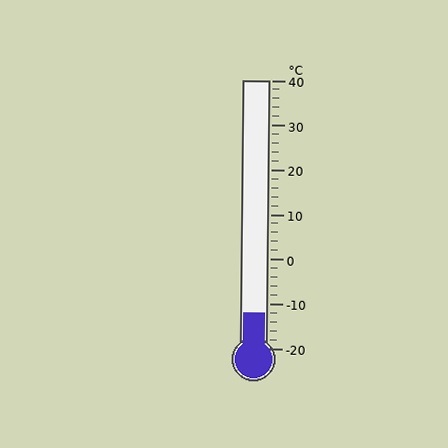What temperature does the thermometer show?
The thermometer shows approximately -12°C.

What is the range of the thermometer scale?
The thermometer scale ranges from -20°C to 40°C.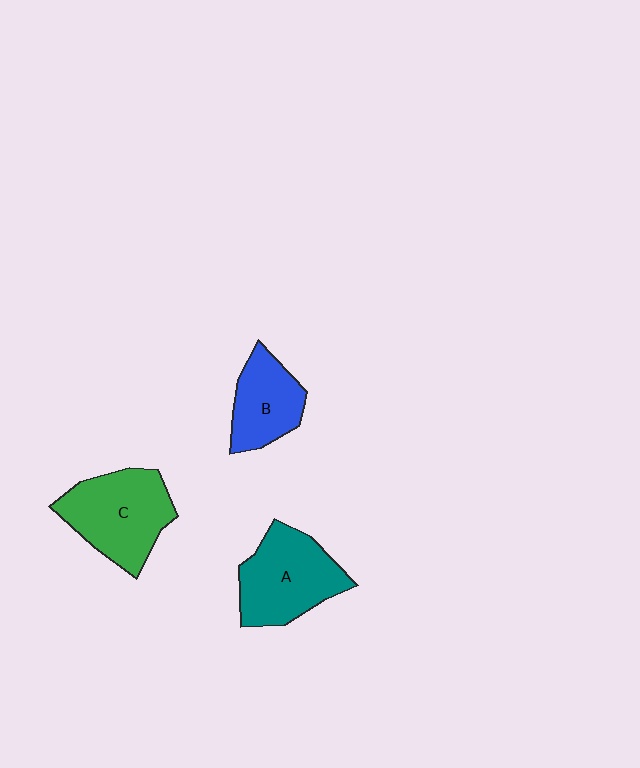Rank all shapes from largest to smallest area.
From largest to smallest: C (green), A (teal), B (blue).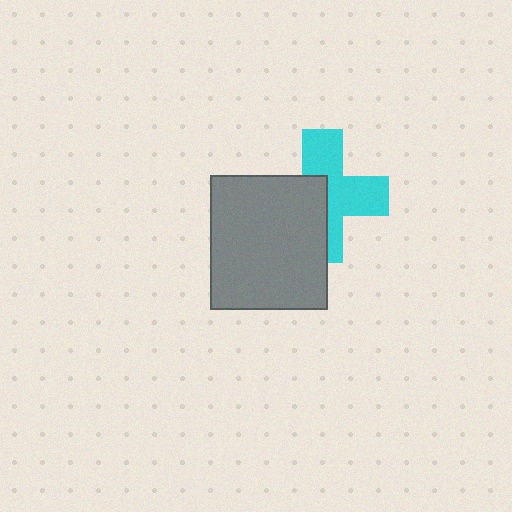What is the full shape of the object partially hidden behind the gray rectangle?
The partially hidden object is a cyan cross.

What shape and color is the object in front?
The object in front is a gray rectangle.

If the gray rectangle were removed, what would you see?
You would see the complete cyan cross.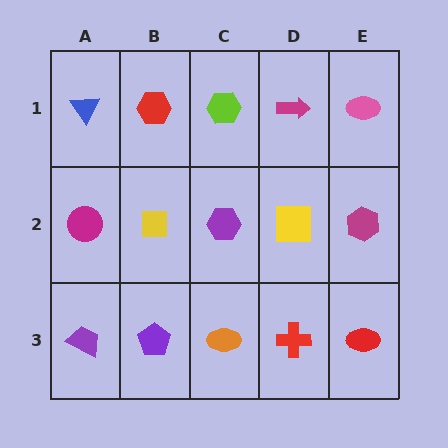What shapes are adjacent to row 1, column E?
A magenta hexagon (row 2, column E), a magenta arrow (row 1, column D).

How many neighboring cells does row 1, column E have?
2.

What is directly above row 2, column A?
A blue triangle.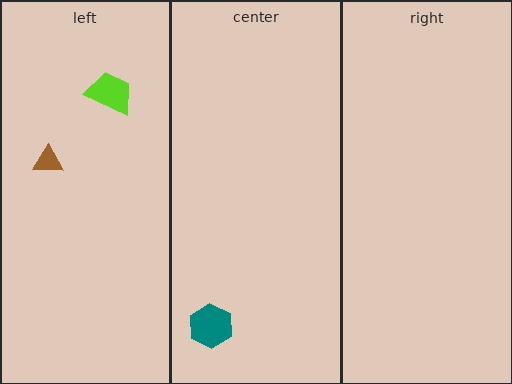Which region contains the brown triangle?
The left region.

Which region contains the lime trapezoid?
The left region.